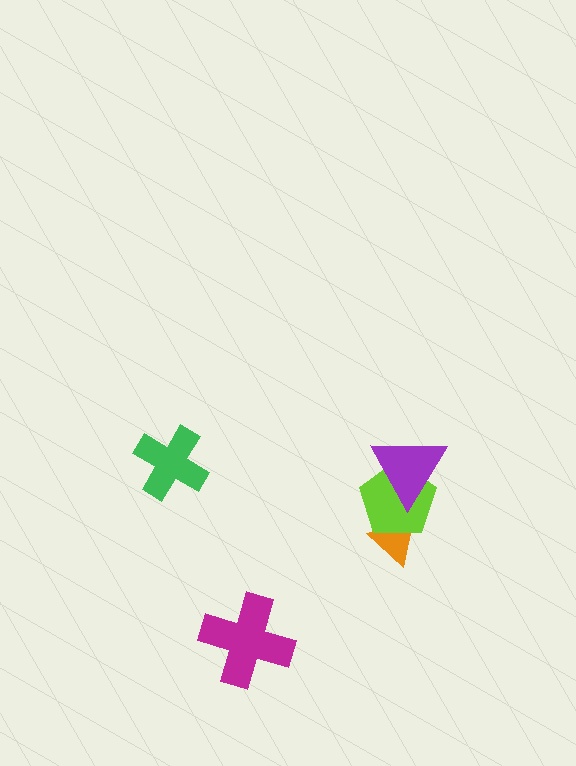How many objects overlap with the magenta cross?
0 objects overlap with the magenta cross.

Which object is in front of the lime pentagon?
The purple triangle is in front of the lime pentagon.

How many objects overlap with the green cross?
0 objects overlap with the green cross.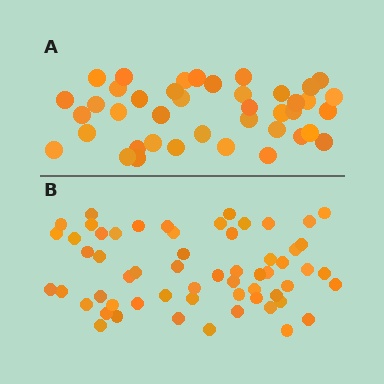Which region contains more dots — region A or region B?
Region B (the bottom region) has more dots.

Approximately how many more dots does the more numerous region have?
Region B has approximately 20 more dots than region A.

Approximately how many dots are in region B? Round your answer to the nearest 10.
About 60 dots. (The exact count is 59, which rounds to 60.)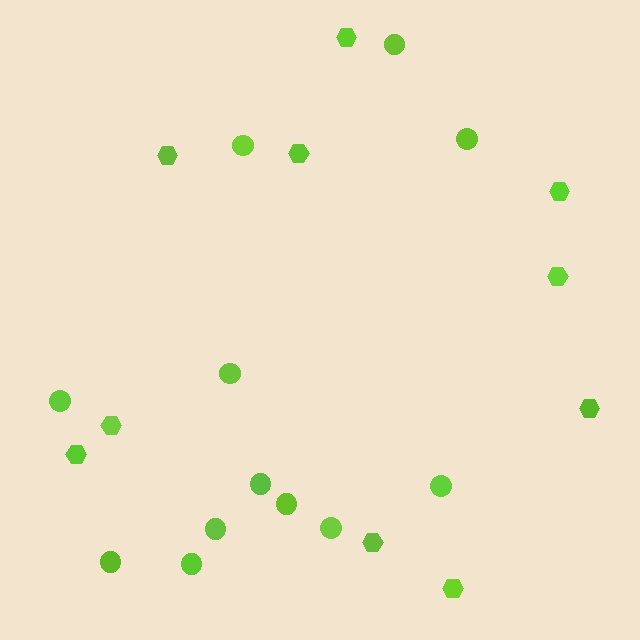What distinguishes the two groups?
There are 2 groups: one group of hexagons (10) and one group of circles (12).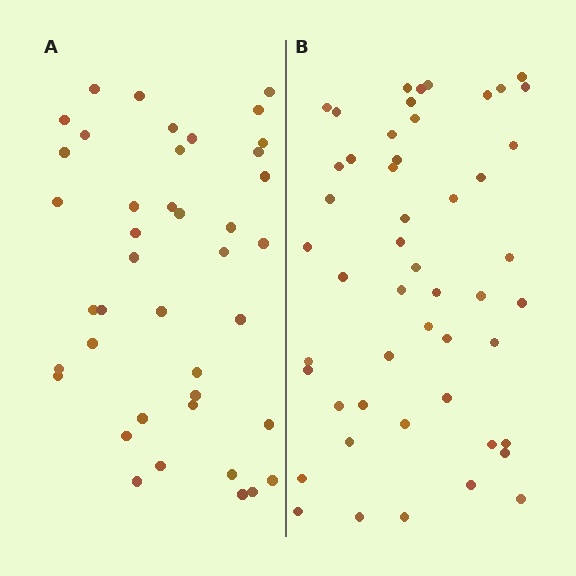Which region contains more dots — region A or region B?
Region B (the right region) has more dots.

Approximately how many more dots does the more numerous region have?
Region B has roughly 8 or so more dots than region A.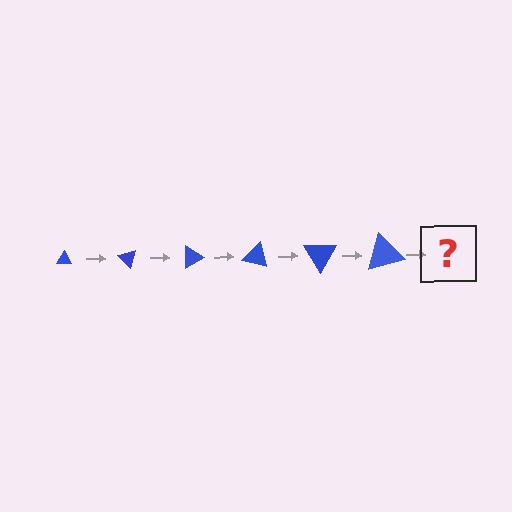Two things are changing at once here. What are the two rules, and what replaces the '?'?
The two rules are that the triangle grows larger each step and it rotates 45 degrees each step. The '?' should be a triangle, larger than the previous one and rotated 270 degrees from the start.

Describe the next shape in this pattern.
It should be a triangle, larger than the previous one and rotated 270 degrees from the start.